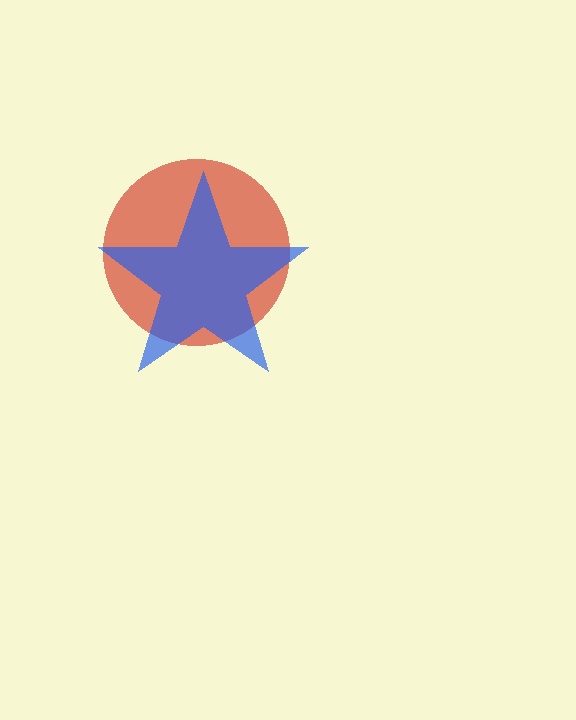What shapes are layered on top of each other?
The layered shapes are: a red circle, a blue star.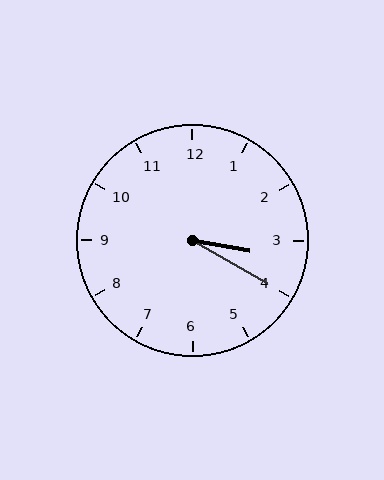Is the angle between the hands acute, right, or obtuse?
It is acute.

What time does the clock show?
3:20.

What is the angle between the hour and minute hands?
Approximately 20 degrees.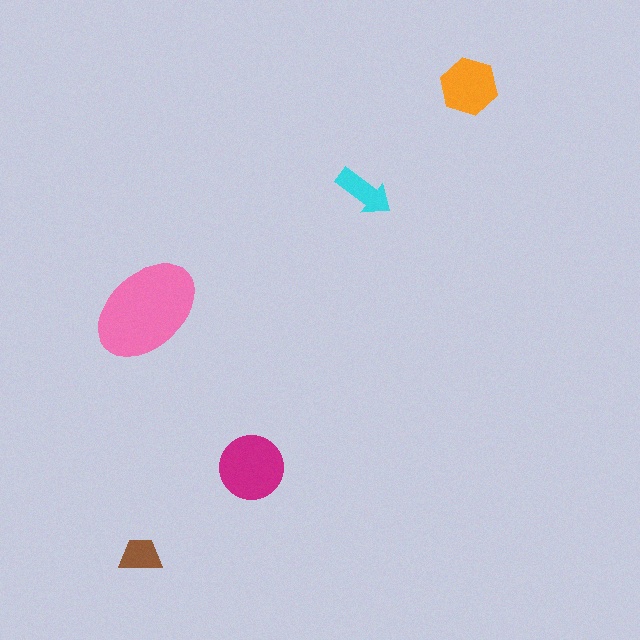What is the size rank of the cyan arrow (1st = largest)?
4th.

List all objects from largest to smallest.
The pink ellipse, the magenta circle, the orange hexagon, the cyan arrow, the brown trapezoid.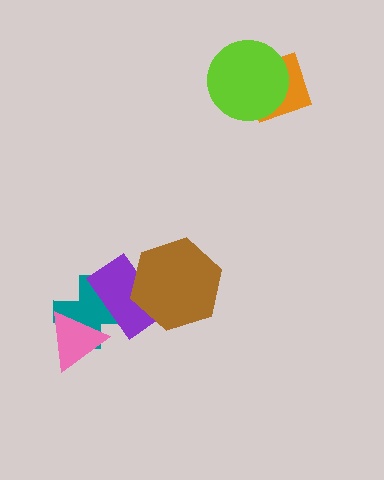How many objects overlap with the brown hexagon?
1 object overlaps with the brown hexagon.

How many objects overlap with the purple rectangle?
2 objects overlap with the purple rectangle.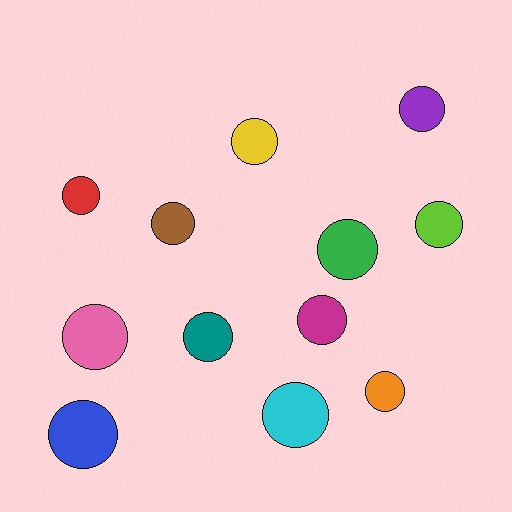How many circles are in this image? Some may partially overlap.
There are 12 circles.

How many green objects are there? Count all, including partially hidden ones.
There is 1 green object.